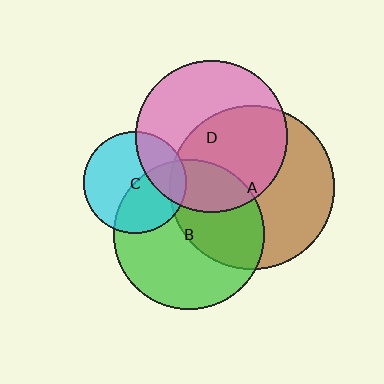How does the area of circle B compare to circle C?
Approximately 2.2 times.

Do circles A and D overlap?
Yes.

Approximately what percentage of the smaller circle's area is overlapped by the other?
Approximately 55%.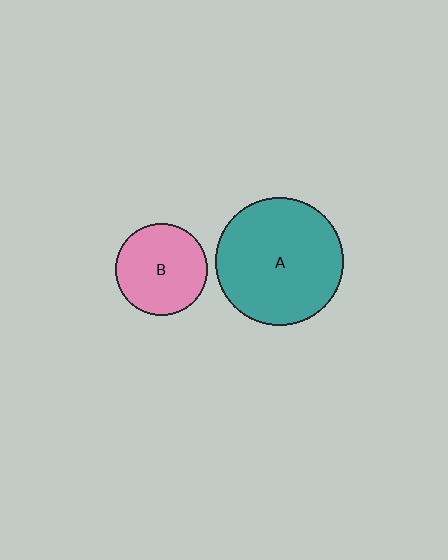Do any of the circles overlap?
No, none of the circles overlap.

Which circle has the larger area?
Circle A (teal).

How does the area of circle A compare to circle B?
Approximately 1.9 times.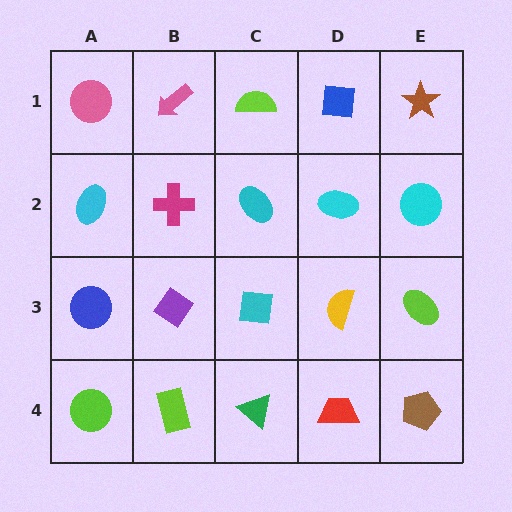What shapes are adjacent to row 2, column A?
A pink circle (row 1, column A), a blue circle (row 3, column A), a magenta cross (row 2, column B).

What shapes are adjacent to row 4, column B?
A purple diamond (row 3, column B), a lime circle (row 4, column A), a green triangle (row 4, column C).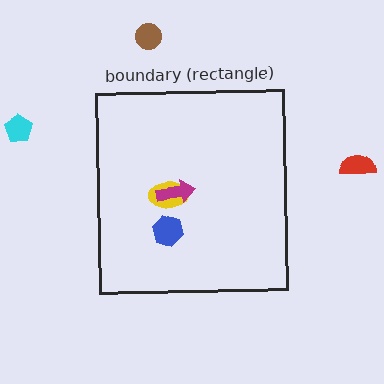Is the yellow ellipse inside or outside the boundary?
Inside.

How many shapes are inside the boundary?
3 inside, 3 outside.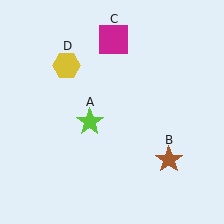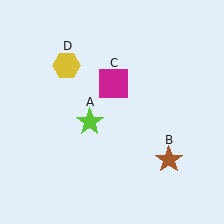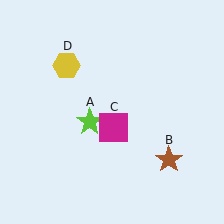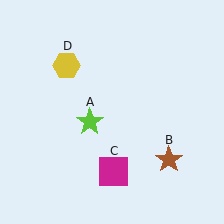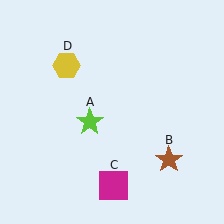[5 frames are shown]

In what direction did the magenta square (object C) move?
The magenta square (object C) moved down.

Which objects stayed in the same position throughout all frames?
Lime star (object A) and brown star (object B) and yellow hexagon (object D) remained stationary.